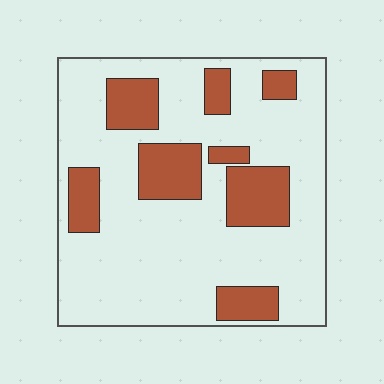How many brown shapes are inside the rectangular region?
8.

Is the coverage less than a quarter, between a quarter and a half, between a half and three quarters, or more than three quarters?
Less than a quarter.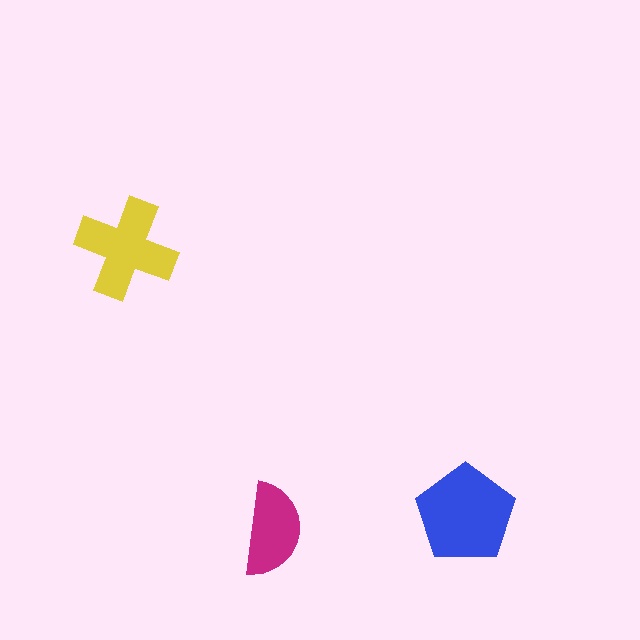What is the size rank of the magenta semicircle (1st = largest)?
3rd.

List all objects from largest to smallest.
The blue pentagon, the yellow cross, the magenta semicircle.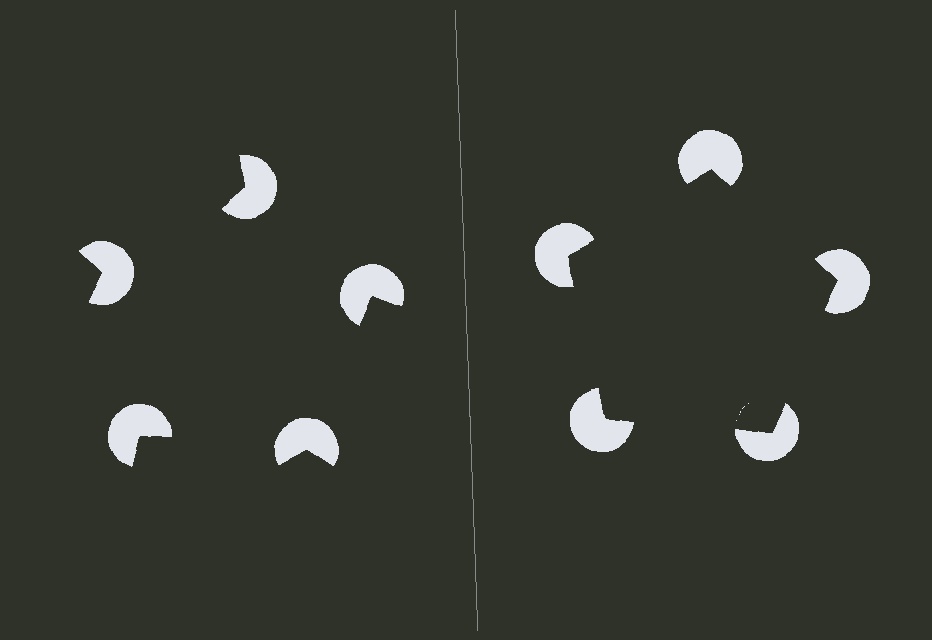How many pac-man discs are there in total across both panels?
10 — 5 on each side.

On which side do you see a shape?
An illusory pentagon appears on the right side. On the left side the wedge cuts are rotated, so no coherent shape forms.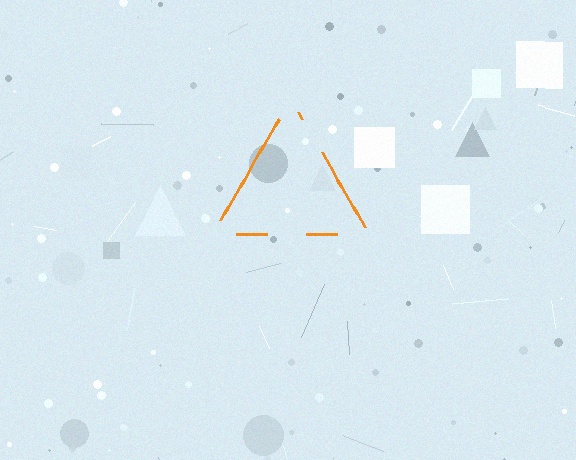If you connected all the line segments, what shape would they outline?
They would outline a triangle.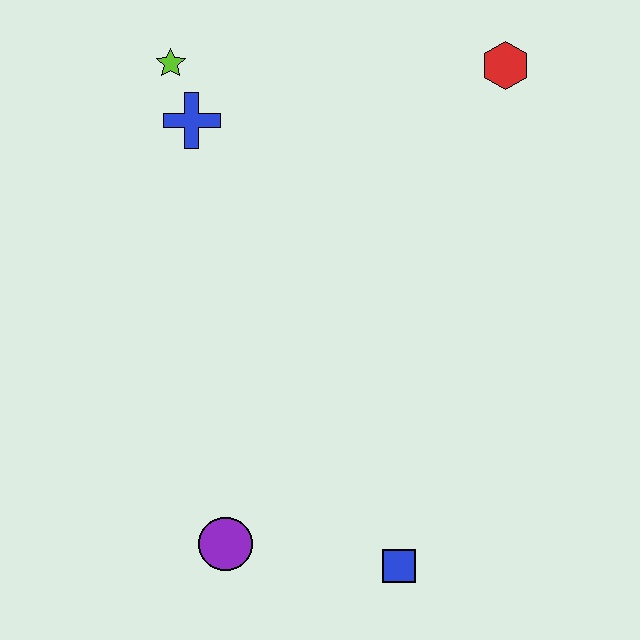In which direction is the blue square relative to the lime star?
The blue square is below the lime star.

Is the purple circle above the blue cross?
No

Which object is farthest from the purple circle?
The red hexagon is farthest from the purple circle.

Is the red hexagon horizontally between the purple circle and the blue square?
No